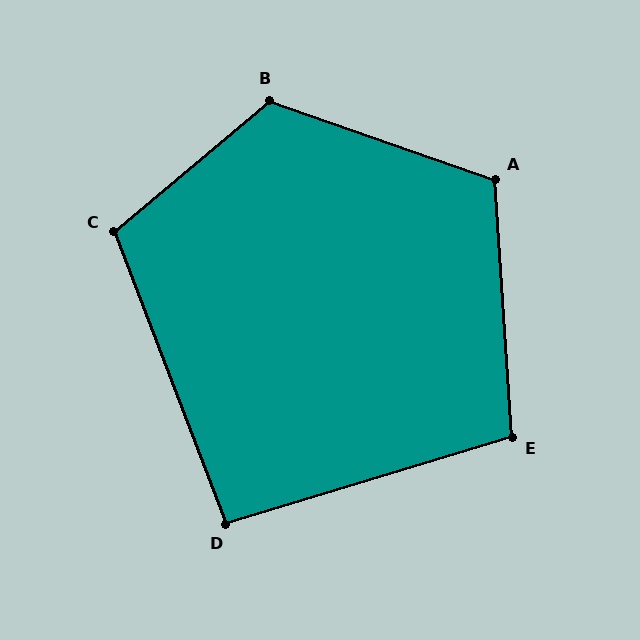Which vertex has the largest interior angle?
B, at approximately 121 degrees.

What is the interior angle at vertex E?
Approximately 103 degrees (obtuse).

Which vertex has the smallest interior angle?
D, at approximately 94 degrees.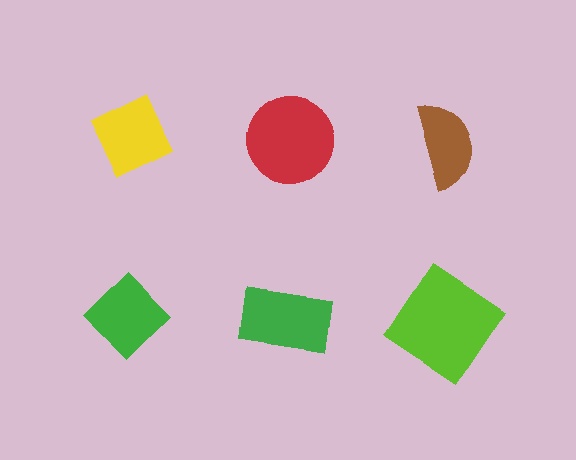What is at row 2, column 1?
A green diamond.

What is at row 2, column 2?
A green rectangle.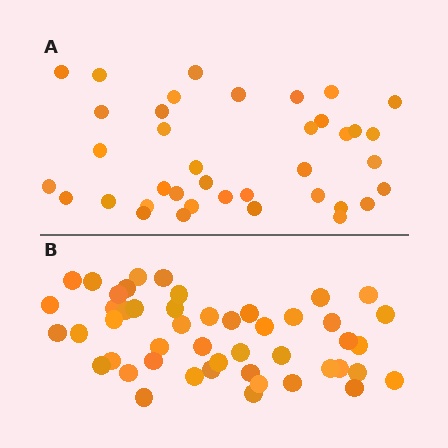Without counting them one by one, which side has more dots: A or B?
Region B (the bottom region) has more dots.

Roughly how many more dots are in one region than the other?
Region B has roughly 10 or so more dots than region A.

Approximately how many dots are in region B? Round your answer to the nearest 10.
About 50 dots. (The exact count is 48, which rounds to 50.)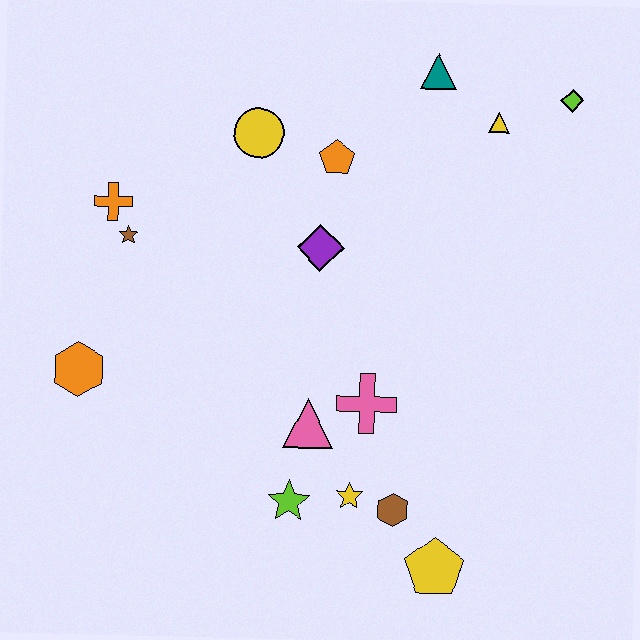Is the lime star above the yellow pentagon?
Yes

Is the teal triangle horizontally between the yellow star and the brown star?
No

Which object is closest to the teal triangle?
The yellow triangle is closest to the teal triangle.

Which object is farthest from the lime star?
The lime diamond is farthest from the lime star.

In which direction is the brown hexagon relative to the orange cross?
The brown hexagon is below the orange cross.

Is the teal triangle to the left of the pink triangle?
No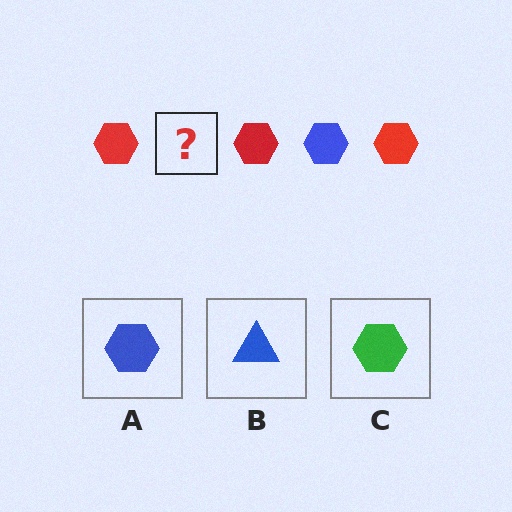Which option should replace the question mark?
Option A.